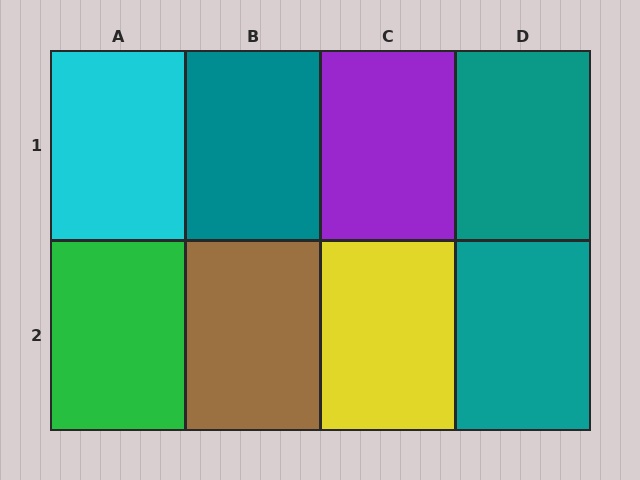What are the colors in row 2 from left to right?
Green, brown, yellow, teal.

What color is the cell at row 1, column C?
Purple.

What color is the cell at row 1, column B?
Teal.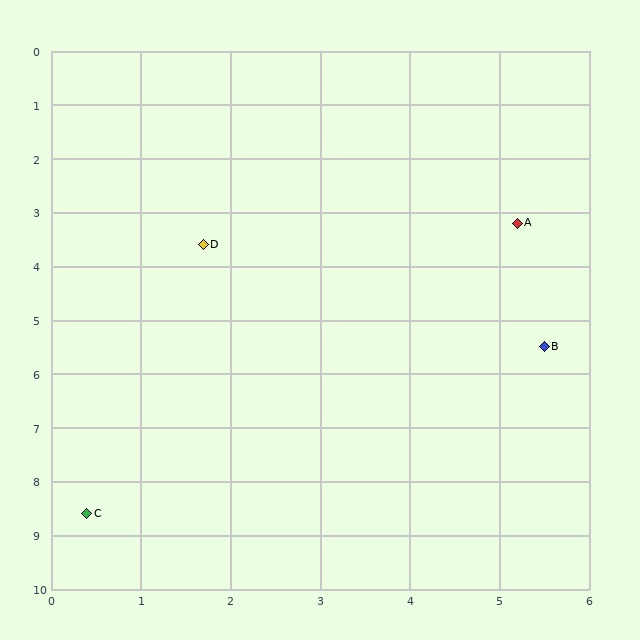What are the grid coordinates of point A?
Point A is at approximately (5.2, 3.2).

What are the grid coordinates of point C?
Point C is at approximately (0.4, 8.6).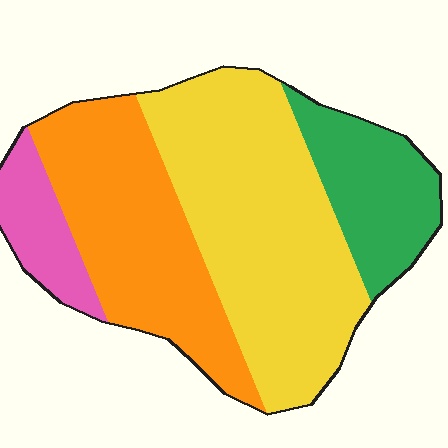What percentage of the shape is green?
Green covers roughly 15% of the shape.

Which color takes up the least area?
Pink, at roughly 10%.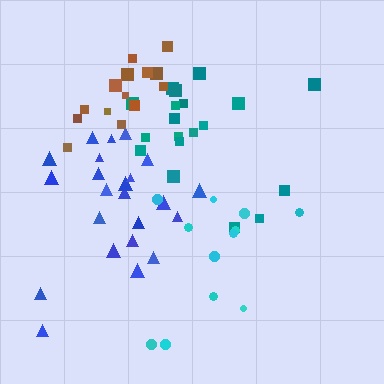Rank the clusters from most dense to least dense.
brown, teal, blue, cyan.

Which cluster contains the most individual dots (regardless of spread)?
Blue (23).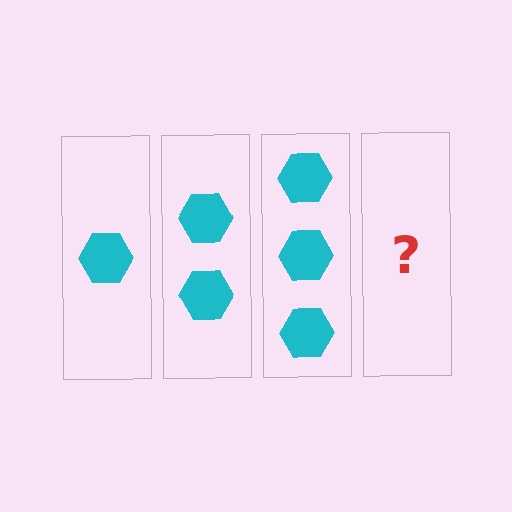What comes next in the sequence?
The next element should be 4 hexagons.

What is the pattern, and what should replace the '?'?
The pattern is that each step adds one more hexagon. The '?' should be 4 hexagons.